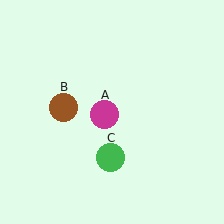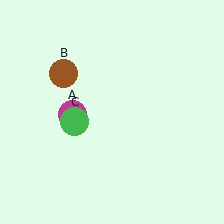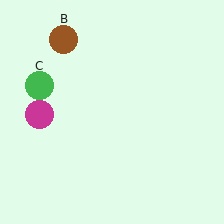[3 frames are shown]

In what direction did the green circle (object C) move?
The green circle (object C) moved up and to the left.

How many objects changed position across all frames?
3 objects changed position: magenta circle (object A), brown circle (object B), green circle (object C).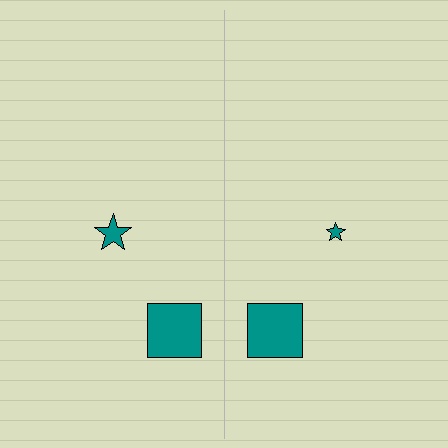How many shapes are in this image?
There are 4 shapes in this image.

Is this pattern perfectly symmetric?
No, the pattern is not perfectly symmetric. The teal star on the right side has a different size than its mirror counterpart.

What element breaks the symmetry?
The teal star on the right side has a different size than its mirror counterpart.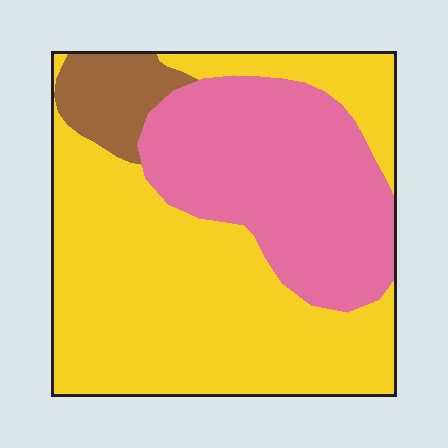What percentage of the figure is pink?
Pink covers 34% of the figure.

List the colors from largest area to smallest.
From largest to smallest: yellow, pink, brown.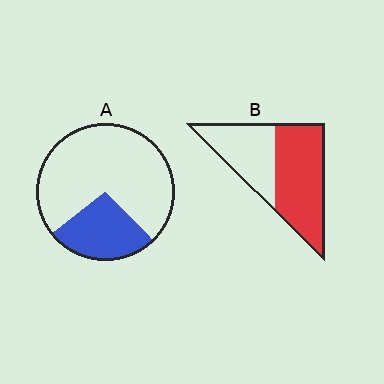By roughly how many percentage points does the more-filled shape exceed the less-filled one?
By roughly 30 percentage points (B over A).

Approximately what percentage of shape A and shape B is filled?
A is approximately 25% and B is approximately 60%.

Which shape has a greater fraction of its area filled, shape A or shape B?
Shape B.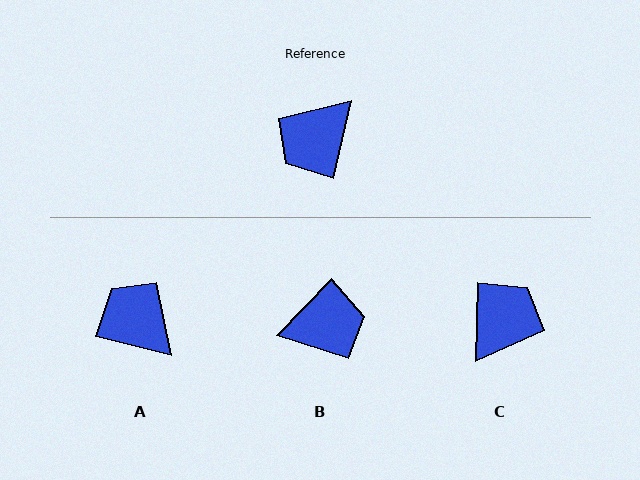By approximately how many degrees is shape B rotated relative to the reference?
Approximately 149 degrees counter-clockwise.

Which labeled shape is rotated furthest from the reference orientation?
C, about 168 degrees away.